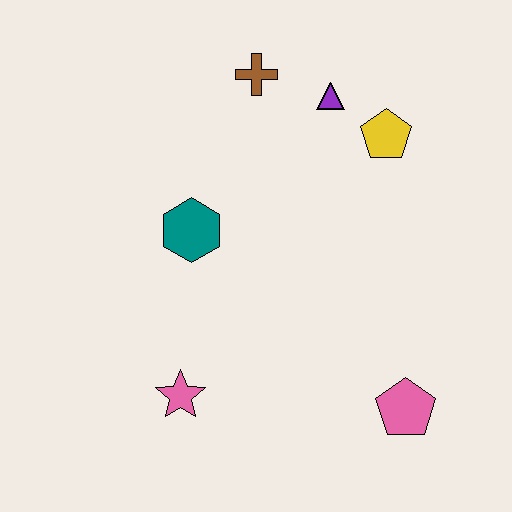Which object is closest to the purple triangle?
The yellow pentagon is closest to the purple triangle.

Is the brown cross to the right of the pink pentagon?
No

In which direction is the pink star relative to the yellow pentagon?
The pink star is below the yellow pentagon.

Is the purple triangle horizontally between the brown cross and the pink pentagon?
Yes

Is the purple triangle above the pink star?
Yes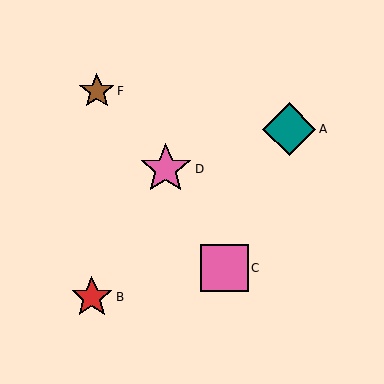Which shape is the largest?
The teal diamond (labeled A) is the largest.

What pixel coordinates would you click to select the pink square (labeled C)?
Click at (224, 268) to select the pink square C.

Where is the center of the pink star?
The center of the pink star is at (166, 169).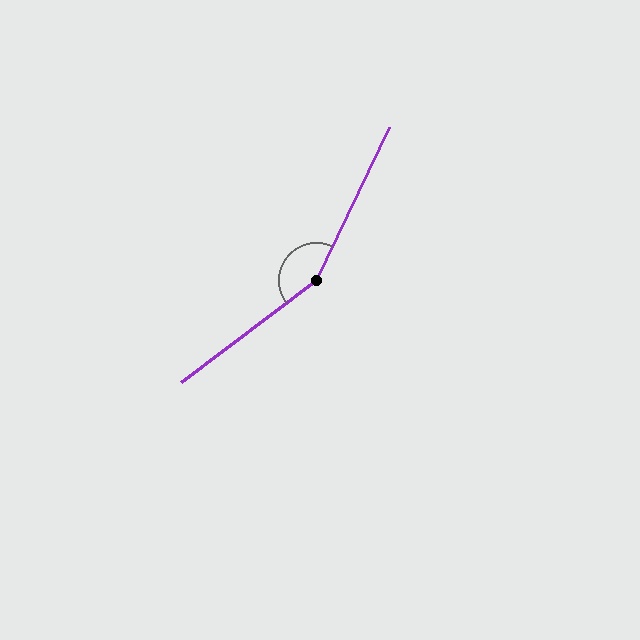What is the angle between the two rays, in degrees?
Approximately 152 degrees.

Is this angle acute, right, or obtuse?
It is obtuse.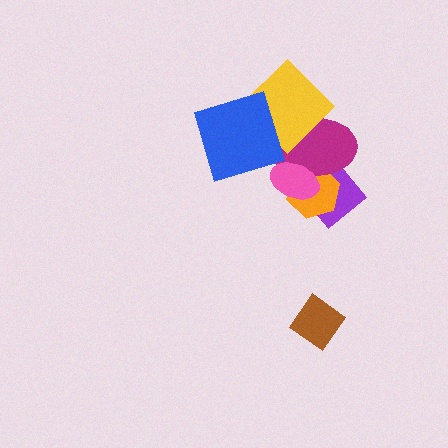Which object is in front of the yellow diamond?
The blue square is in front of the yellow diamond.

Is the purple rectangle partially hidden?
Yes, it is partially covered by another shape.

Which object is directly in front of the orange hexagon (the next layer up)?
The magenta ellipse is directly in front of the orange hexagon.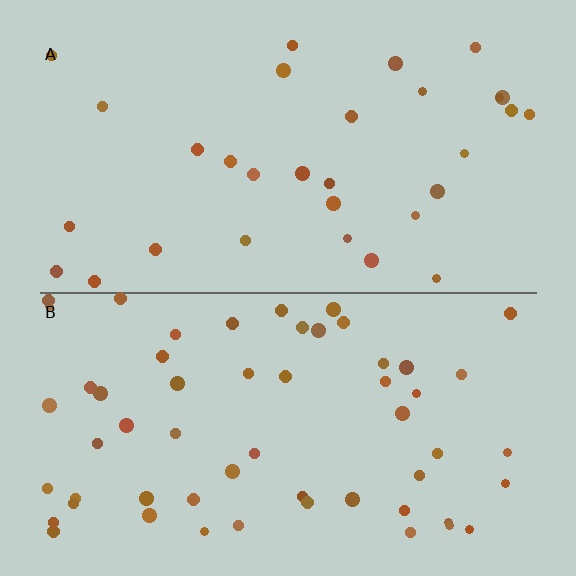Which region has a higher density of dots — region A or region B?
B (the bottom).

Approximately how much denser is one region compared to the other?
Approximately 1.8× — region B over region A.